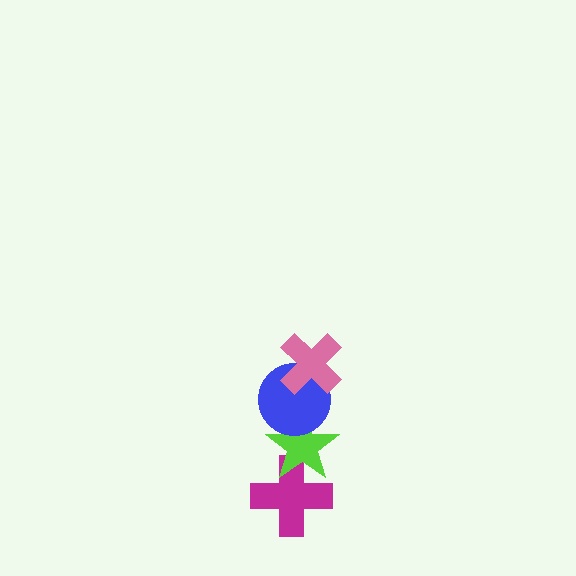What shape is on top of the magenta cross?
The lime star is on top of the magenta cross.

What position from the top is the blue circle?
The blue circle is 2nd from the top.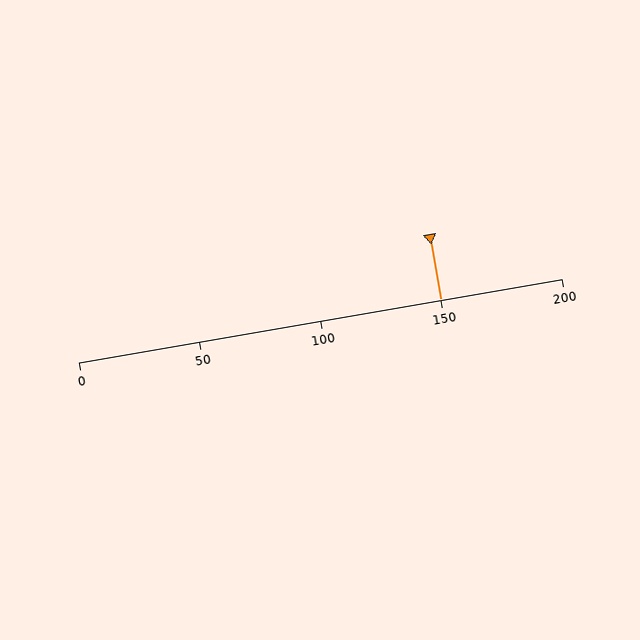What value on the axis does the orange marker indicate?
The marker indicates approximately 150.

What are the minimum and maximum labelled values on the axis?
The axis runs from 0 to 200.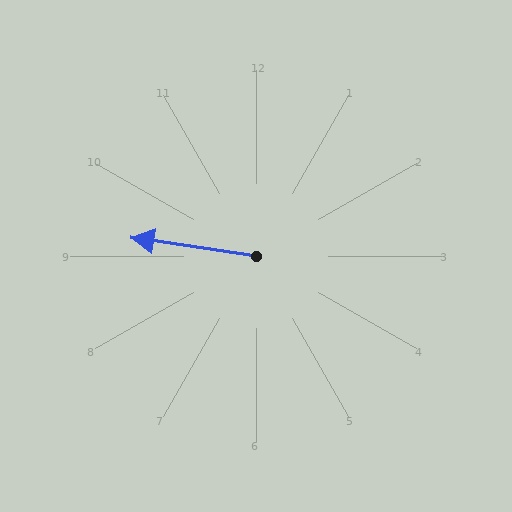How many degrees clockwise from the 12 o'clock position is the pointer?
Approximately 278 degrees.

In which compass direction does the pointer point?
West.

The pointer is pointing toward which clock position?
Roughly 9 o'clock.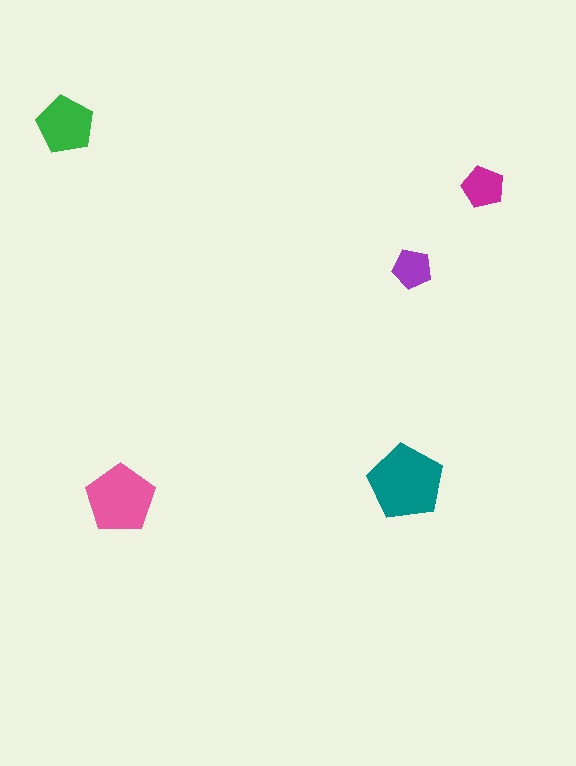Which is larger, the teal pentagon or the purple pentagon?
The teal one.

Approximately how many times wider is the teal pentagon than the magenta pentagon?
About 2 times wider.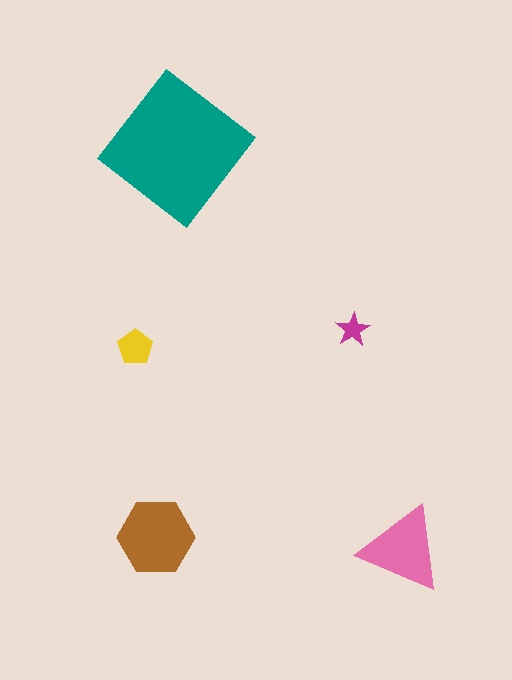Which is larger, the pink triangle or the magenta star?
The pink triangle.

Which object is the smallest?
The magenta star.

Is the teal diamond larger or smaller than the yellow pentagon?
Larger.